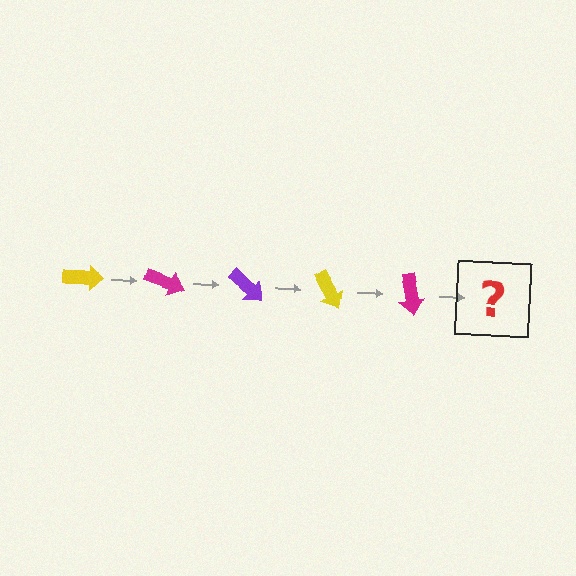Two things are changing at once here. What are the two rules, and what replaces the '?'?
The two rules are that it rotates 20 degrees each step and the color cycles through yellow, magenta, and purple. The '?' should be a purple arrow, rotated 100 degrees from the start.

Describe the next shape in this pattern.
It should be a purple arrow, rotated 100 degrees from the start.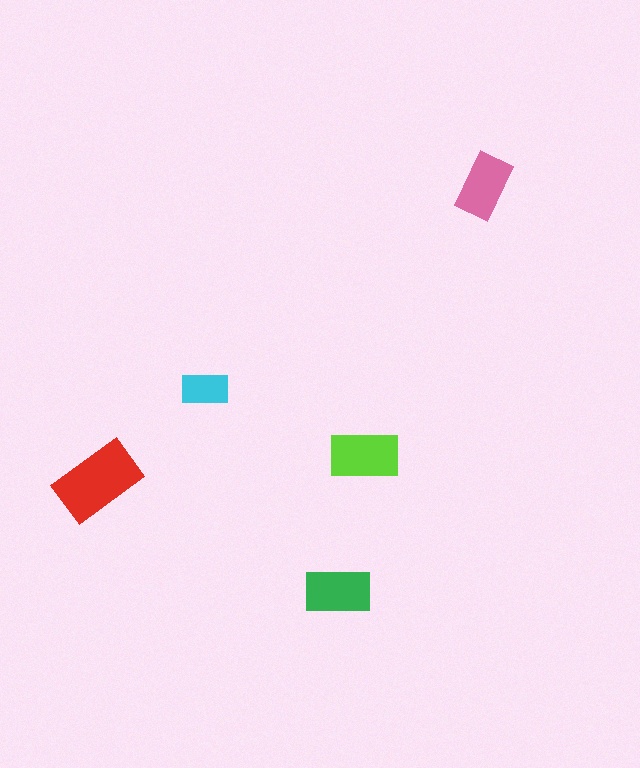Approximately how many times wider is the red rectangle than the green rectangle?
About 1.5 times wider.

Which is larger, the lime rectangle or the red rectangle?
The red one.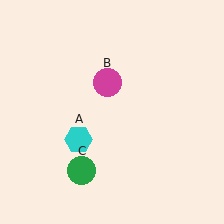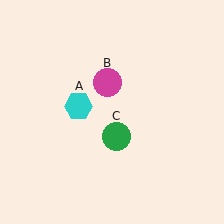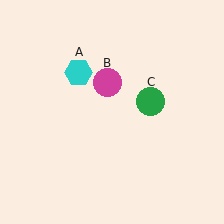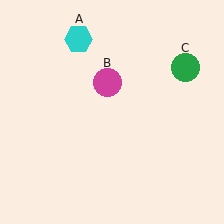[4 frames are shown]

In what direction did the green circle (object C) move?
The green circle (object C) moved up and to the right.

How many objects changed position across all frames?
2 objects changed position: cyan hexagon (object A), green circle (object C).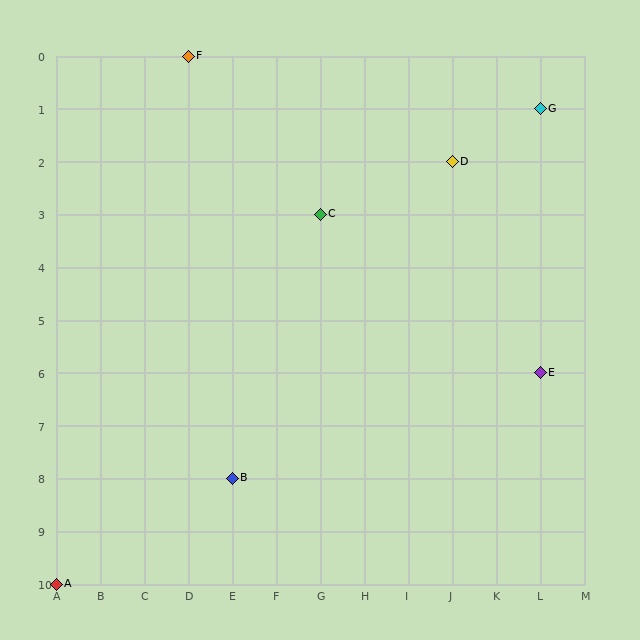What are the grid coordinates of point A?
Point A is at grid coordinates (A, 10).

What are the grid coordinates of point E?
Point E is at grid coordinates (L, 6).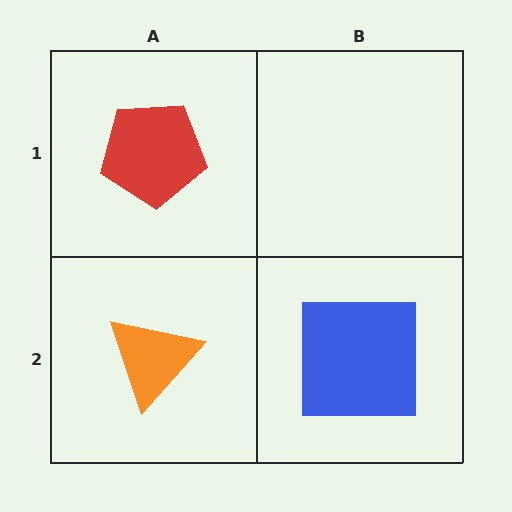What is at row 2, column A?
An orange triangle.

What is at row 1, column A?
A red pentagon.